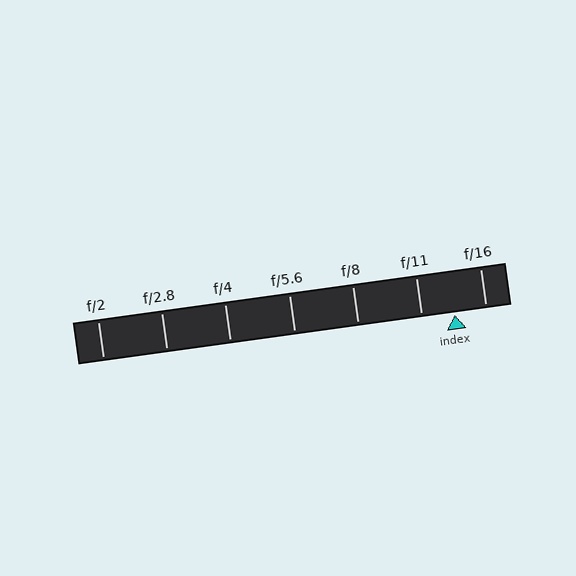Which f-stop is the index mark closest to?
The index mark is closest to f/16.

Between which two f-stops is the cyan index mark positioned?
The index mark is between f/11 and f/16.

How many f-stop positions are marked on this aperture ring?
There are 7 f-stop positions marked.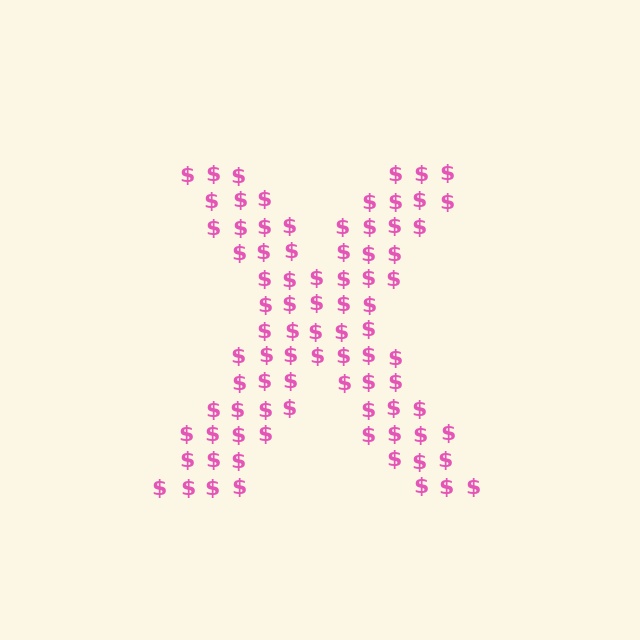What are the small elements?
The small elements are dollar signs.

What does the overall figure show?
The overall figure shows the letter X.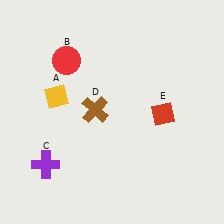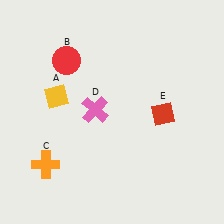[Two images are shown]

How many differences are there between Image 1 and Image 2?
There are 2 differences between the two images.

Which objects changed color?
C changed from purple to orange. D changed from brown to pink.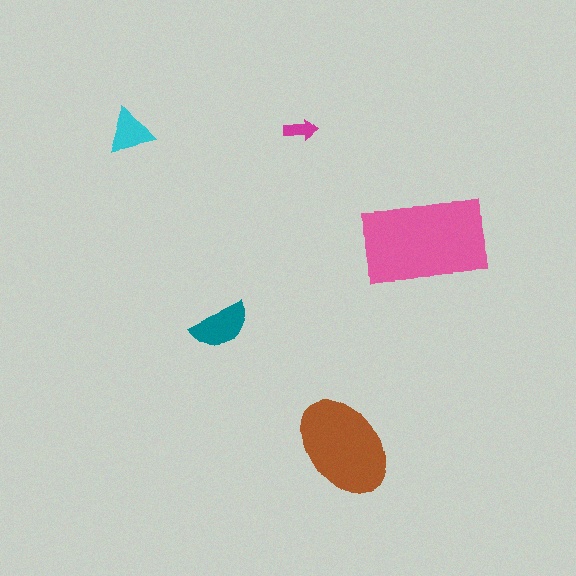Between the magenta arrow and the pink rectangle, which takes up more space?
The pink rectangle.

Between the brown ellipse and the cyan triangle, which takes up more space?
The brown ellipse.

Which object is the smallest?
The magenta arrow.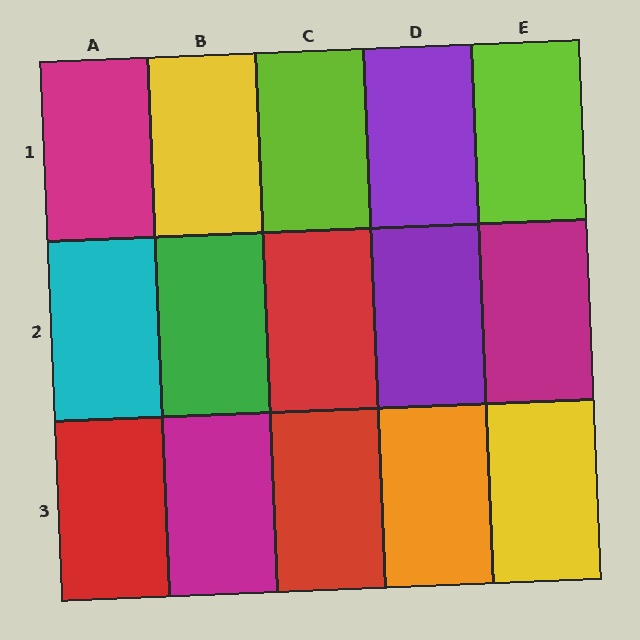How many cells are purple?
2 cells are purple.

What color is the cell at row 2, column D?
Purple.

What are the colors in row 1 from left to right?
Magenta, yellow, lime, purple, lime.